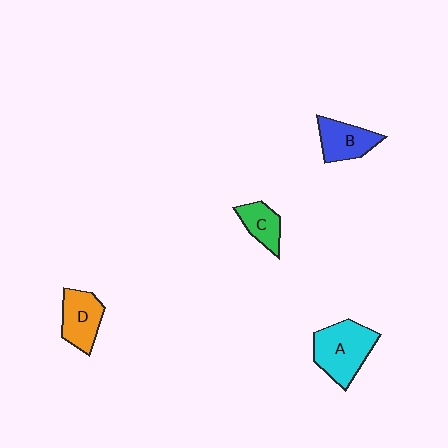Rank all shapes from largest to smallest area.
From largest to smallest: A (cyan), D (orange), B (blue), C (green).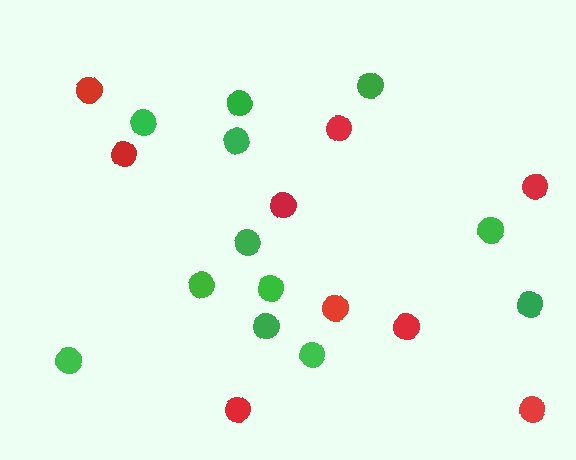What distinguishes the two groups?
There are 2 groups: one group of red circles (9) and one group of green circles (12).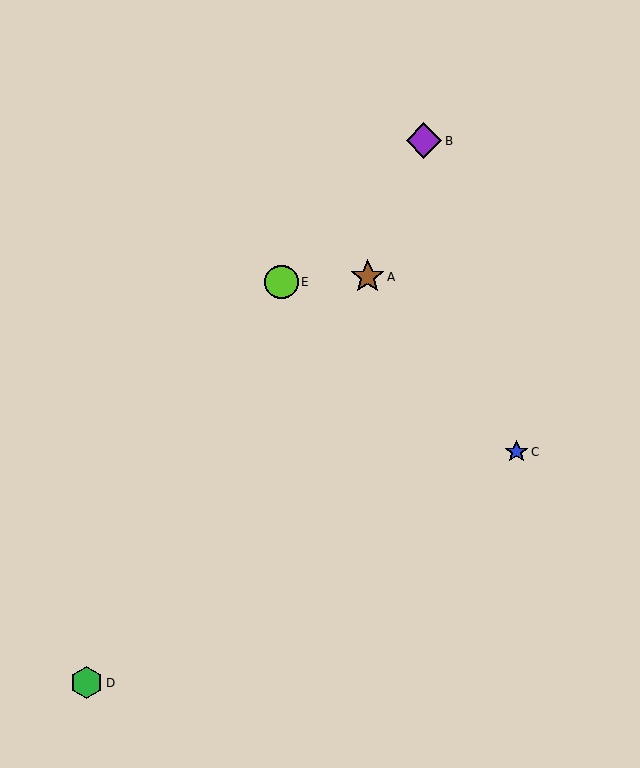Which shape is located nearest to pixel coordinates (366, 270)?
The brown star (labeled A) at (368, 277) is nearest to that location.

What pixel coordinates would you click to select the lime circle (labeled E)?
Click at (281, 282) to select the lime circle E.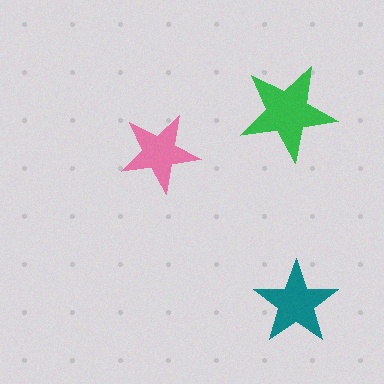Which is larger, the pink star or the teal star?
The teal one.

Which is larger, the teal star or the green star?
The green one.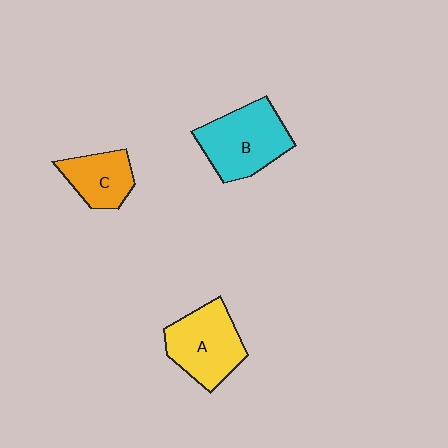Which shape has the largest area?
Shape B (cyan).